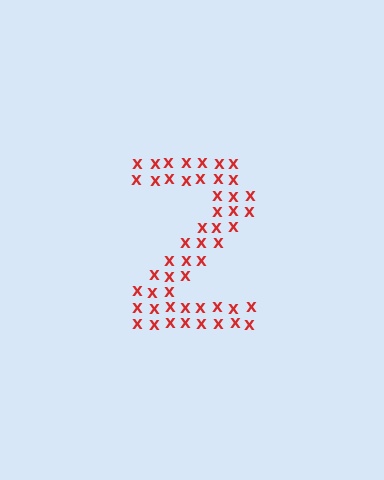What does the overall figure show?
The overall figure shows the digit 2.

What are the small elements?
The small elements are letter X's.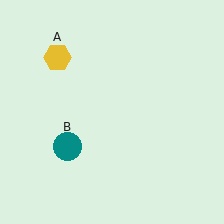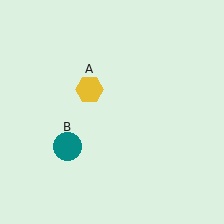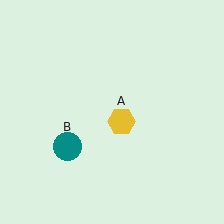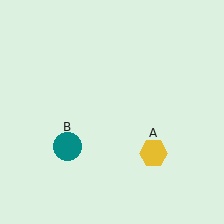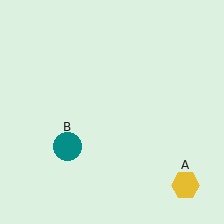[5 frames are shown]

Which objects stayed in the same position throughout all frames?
Teal circle (object B) remained stationary.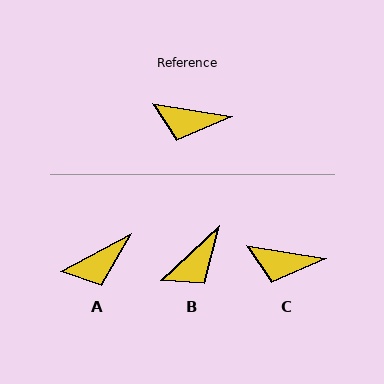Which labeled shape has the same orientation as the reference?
C.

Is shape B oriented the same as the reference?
No, it is off by about 53 degrees.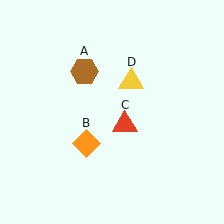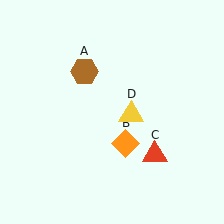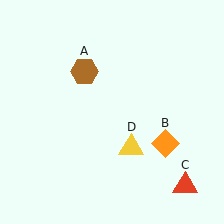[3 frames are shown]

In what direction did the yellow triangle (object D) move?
The yellow triangle (object D) moved down.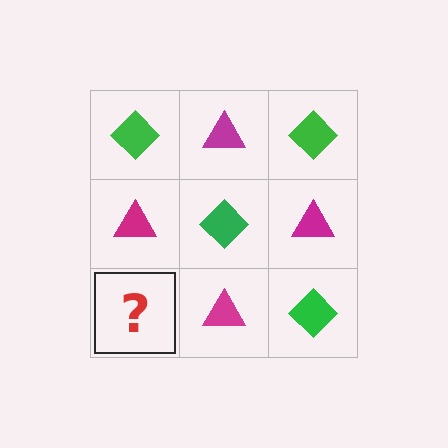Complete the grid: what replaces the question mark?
The question mark should be replaced with a green diamond.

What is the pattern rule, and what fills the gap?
The rule is that it alternates green diamond and magenta triangle in a checkerboard pattern. The gap should be filled with a green diamond.